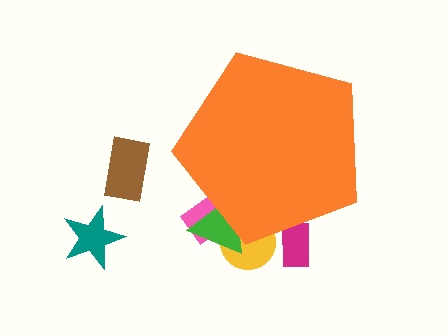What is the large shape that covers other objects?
An orange pentagon.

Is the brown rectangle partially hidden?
No, the brown rectangle is fully visible.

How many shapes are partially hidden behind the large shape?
4 shapes are partially hidden.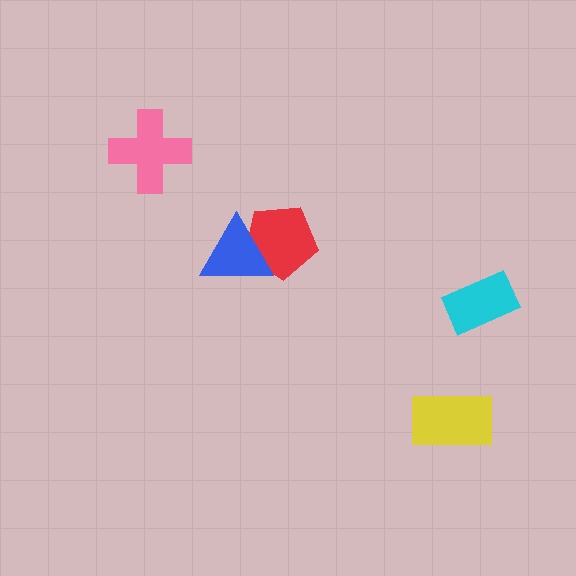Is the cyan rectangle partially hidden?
No, no other shape covers it.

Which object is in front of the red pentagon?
The blue triangle is in front of the red pentagon.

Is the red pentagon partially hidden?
Yes, it is partially covered by another shape.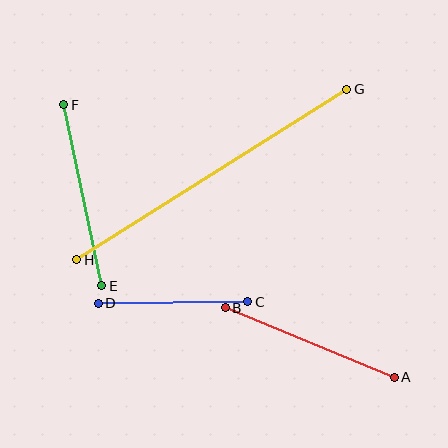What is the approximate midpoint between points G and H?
The midpoint is at approximately (212, 174) pixels.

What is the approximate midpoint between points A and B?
The midpoint is at approximately (310, 343) pixels.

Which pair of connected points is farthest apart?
Points G and H are farthest apart.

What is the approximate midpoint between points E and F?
The midpoint is at approximately (83, 195) pixels.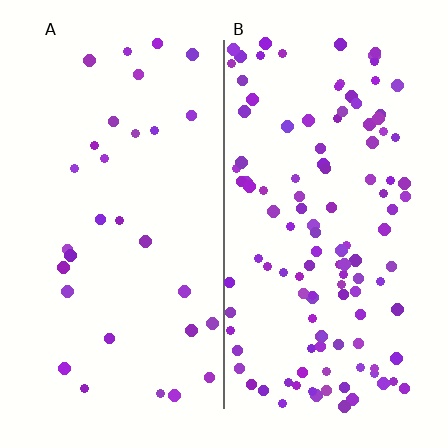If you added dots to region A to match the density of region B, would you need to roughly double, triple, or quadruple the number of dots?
Approximately quadruple.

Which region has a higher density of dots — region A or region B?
B (the right).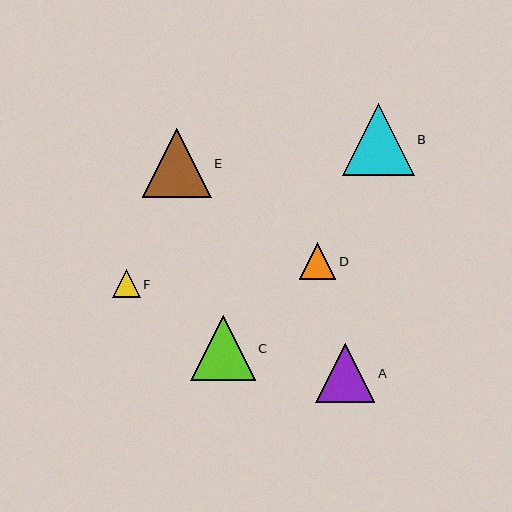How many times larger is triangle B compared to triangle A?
Triangle B is approximately 1.2 times the size of triangle A.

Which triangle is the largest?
Triangle B is the largest with a size of approximately 72 pixels.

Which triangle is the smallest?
Triangle F is the smallest with a size of approximately 28 pixels.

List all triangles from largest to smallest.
From largest to smallest: B, E, C, A, D, F.